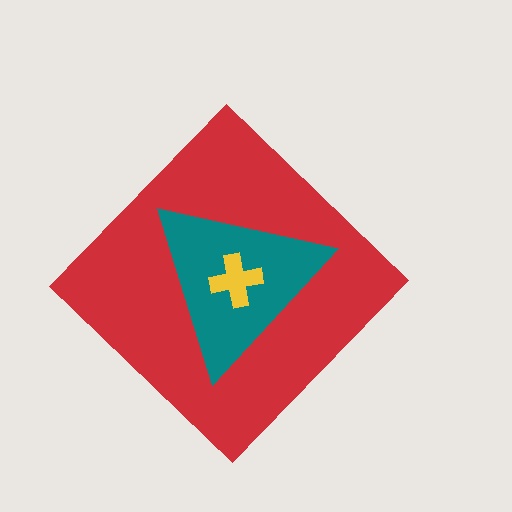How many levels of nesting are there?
3.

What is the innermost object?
The yellow cross.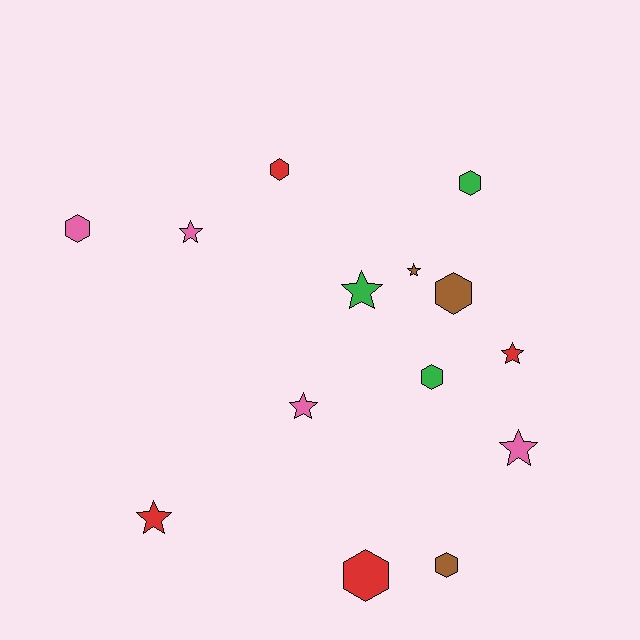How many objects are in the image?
There are 14 objects.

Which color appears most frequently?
Red, with 4 objects.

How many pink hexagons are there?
There is 1 pink hexagon.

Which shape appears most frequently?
Hexagon, with 7 objects.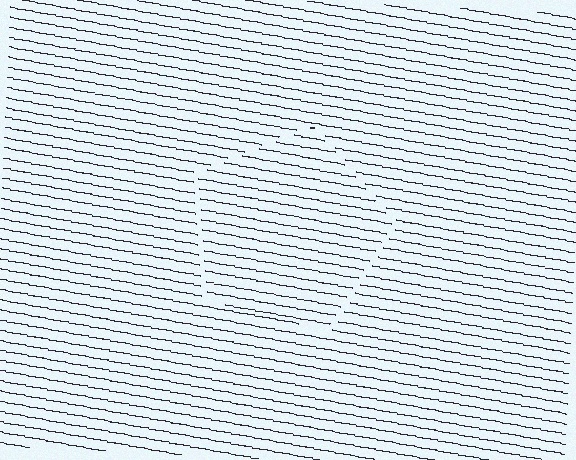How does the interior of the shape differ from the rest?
The interior of the shape contains the same grating, shifted by half a period — the contour is defined by the phase discontinuity where line-ends from the inner and outer gratings abut.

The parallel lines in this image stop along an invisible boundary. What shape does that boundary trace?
An illusory pentagon. The interior of the shape contains the same grating, shifted by half a period — the contour is defined by the phase discontinuity where line-ends from the inner and outer gratings abut.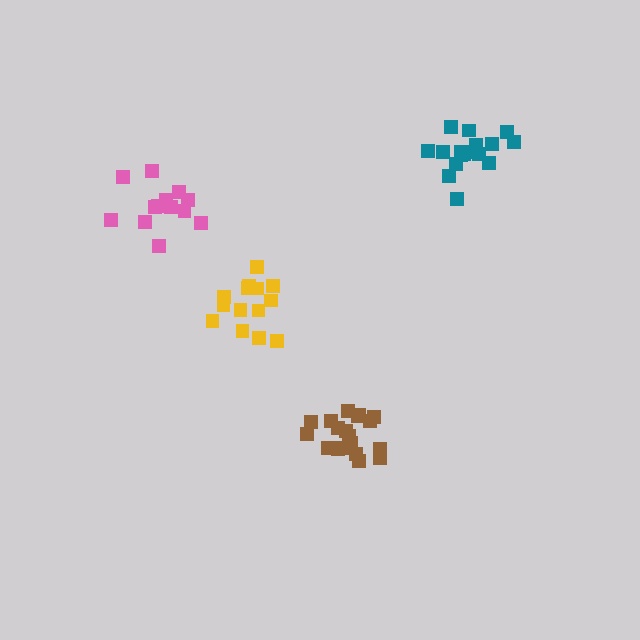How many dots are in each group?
Group 1: 18 dots, Group 2: 14 dots, Group 3: 19 dots, Group 4: 13 dots (64 total).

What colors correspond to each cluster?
The clusters are colored: teal, yellow, brown, pink.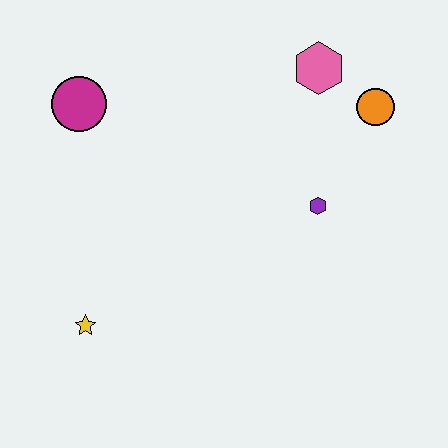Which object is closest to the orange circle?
The pink hexagon is closest to the orange circle.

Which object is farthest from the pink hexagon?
The yellow star is farthest from the pink hexagon.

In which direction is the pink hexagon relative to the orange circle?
The pink hexagon is to the left of the orange circle.